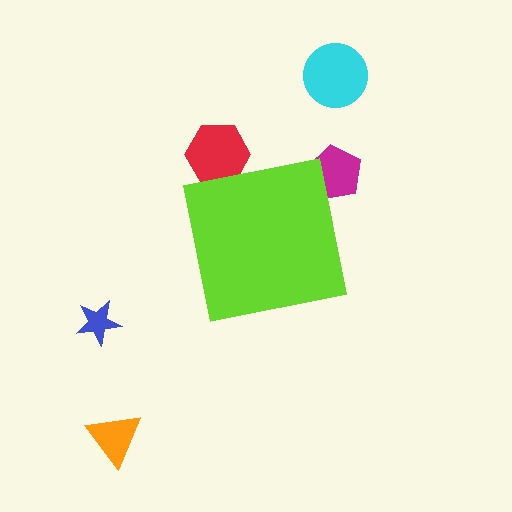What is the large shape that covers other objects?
A lime square.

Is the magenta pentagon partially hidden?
Yes, the magenta pentagon is partially hidden behind the lime square.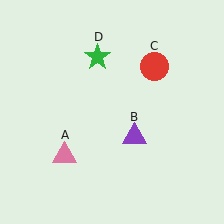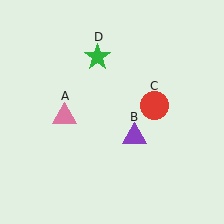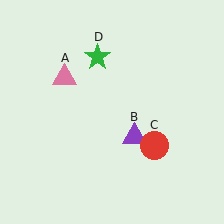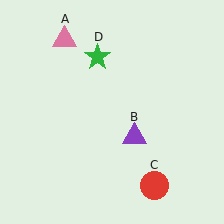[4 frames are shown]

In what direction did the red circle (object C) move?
The red circle (object C) moved down.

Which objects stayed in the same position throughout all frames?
Purple triangle (object B) and green star (object D) remained stationary.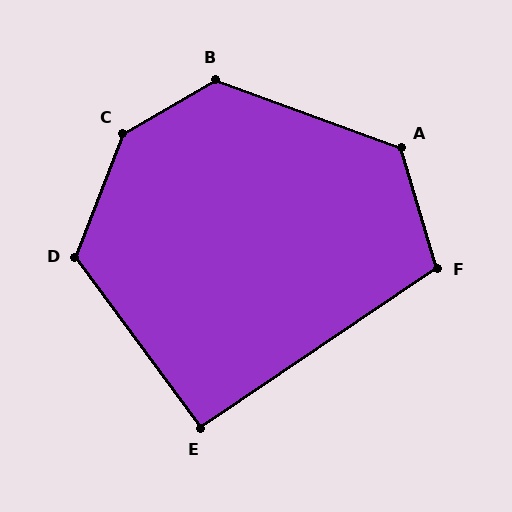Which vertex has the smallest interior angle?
E, at approximately 92 degrees.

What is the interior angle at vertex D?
Approximately 123 degrees (obtuse).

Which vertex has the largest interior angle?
C, at approximately 141 degrees.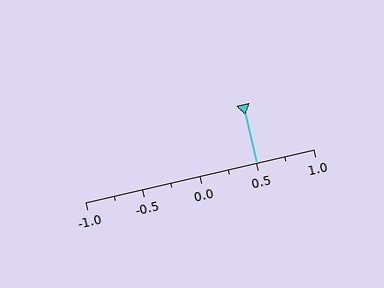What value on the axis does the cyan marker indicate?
The marker indicates approximately 0.5.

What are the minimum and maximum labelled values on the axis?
The axis runs from -1.0 to 1.0.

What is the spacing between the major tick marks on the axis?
The major ticks are spaced 0.5 apart.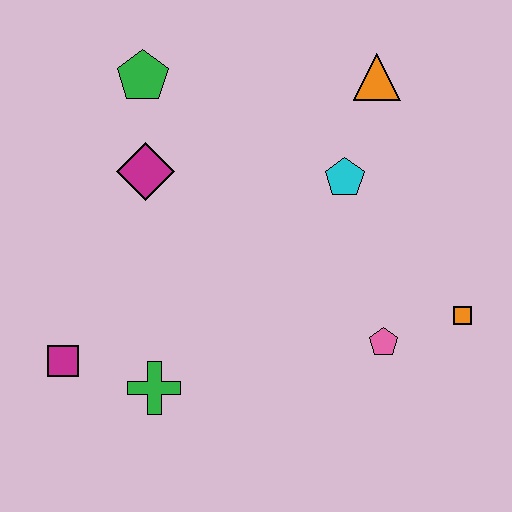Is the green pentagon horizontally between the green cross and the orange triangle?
No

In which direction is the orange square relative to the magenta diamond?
The orange square is to the right of the magenta diamond.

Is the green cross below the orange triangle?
Yes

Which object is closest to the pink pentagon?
The orange square is closest to the pink pentagon.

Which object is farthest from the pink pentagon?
The green pentagon is farthest from the pink pentagon.